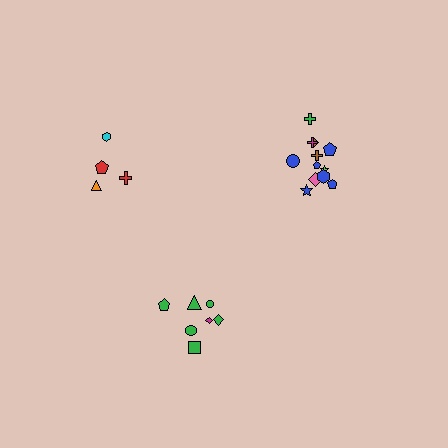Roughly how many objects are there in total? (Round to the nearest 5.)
Roughly 25 objects in total.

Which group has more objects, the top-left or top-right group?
The top-right group.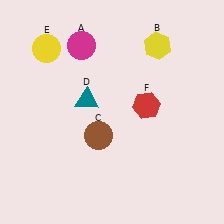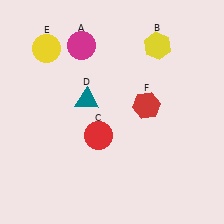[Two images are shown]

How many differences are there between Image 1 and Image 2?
There is 1 difference between the two images.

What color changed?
The circle (C) changed from brown in Image 1 to red in Image 2.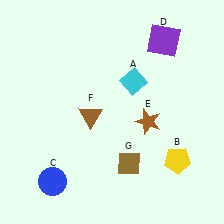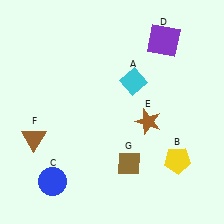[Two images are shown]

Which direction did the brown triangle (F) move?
The brown triangle (F) moved left.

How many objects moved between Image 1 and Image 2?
1 object moved between the two images.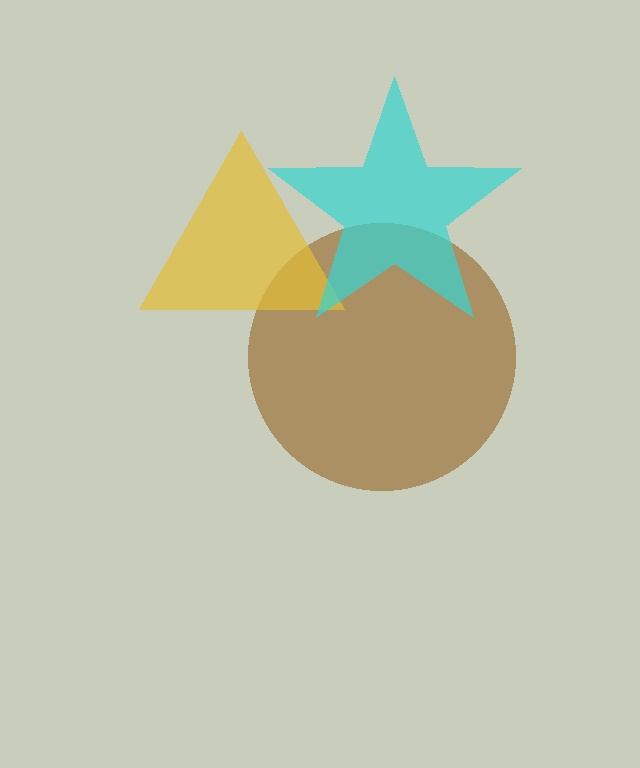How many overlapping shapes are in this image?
There are 3 overlapping shapes in the image.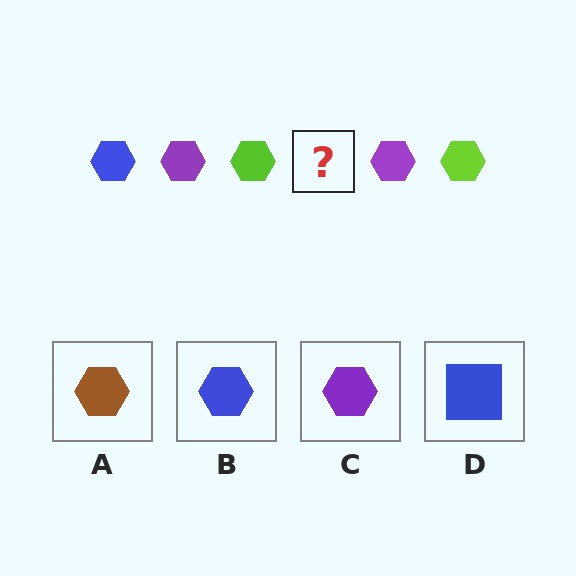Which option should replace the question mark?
Option B.